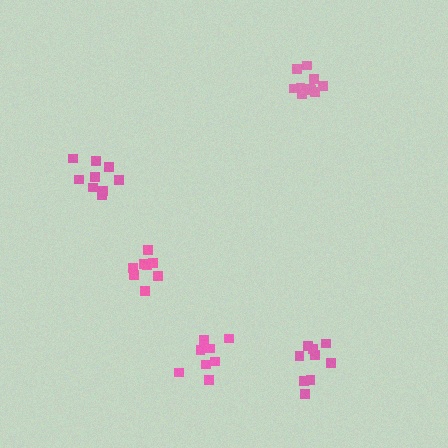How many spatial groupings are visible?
There are 5 spatial groupings.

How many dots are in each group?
Group 1: 9 dots, Group 2: 8 dots, Group 3: 10 dots, Group 4: 9 dots, Group 5: 8 dots (44 total).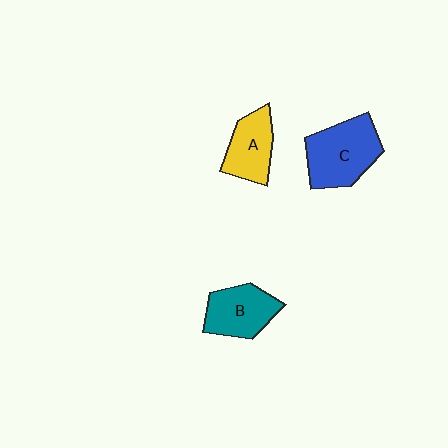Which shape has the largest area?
Shape C (blue).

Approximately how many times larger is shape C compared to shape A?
Approximately 1.4 times.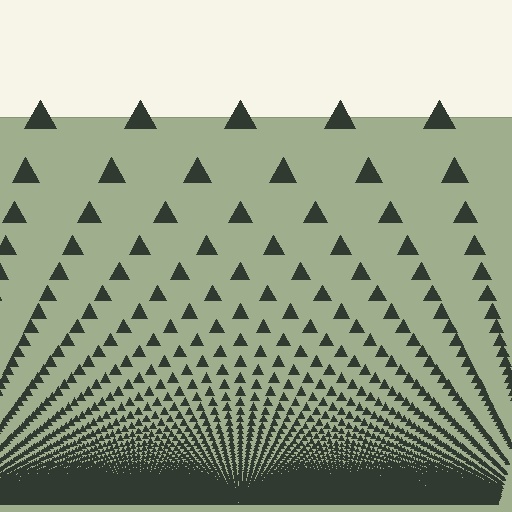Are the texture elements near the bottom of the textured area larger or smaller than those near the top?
Smaller. The gradient is inverted — elements near the bottom are smaller and denser.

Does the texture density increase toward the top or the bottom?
Density increases toward the bottom.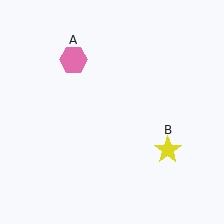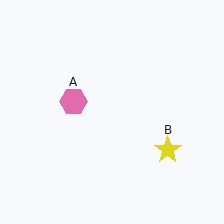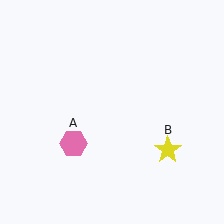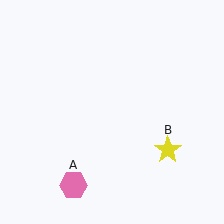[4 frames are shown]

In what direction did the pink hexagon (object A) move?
The pink hexagon (object A) moved down.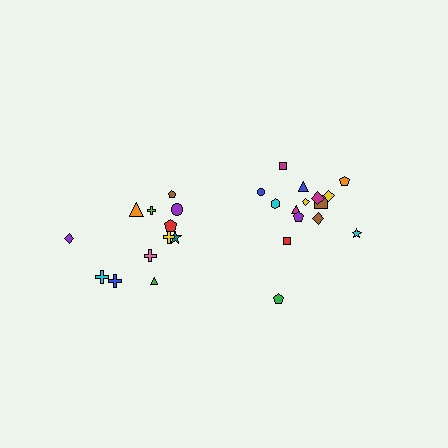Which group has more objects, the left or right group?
The right group.